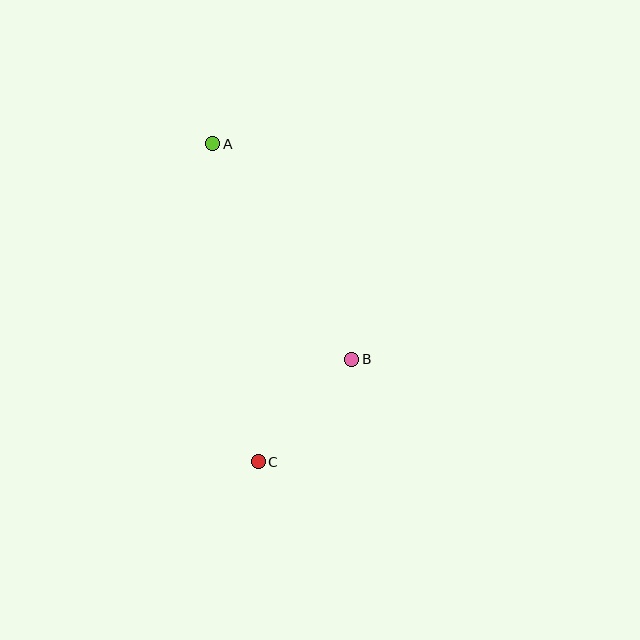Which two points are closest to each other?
Points B and C are closest to each other.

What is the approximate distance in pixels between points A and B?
The distance between A and B is approximately 256 pixels.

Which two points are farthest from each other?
Points A and C are farthest from each other.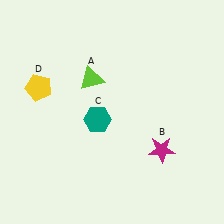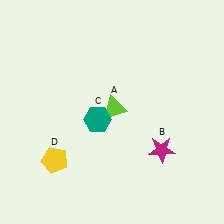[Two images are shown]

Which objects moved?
The objects that moved are: the lime triangle (A), the yellow pentagon (D).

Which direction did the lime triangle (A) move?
The lime triangle (A) moved down.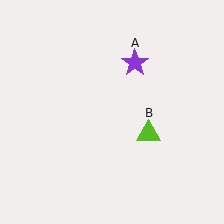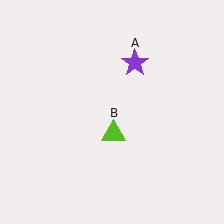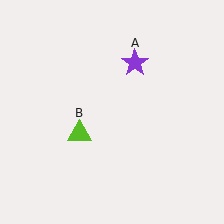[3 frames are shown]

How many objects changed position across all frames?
1 object changed position: lime triangle (object B).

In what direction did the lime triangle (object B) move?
The lime triangle (object B) moved left.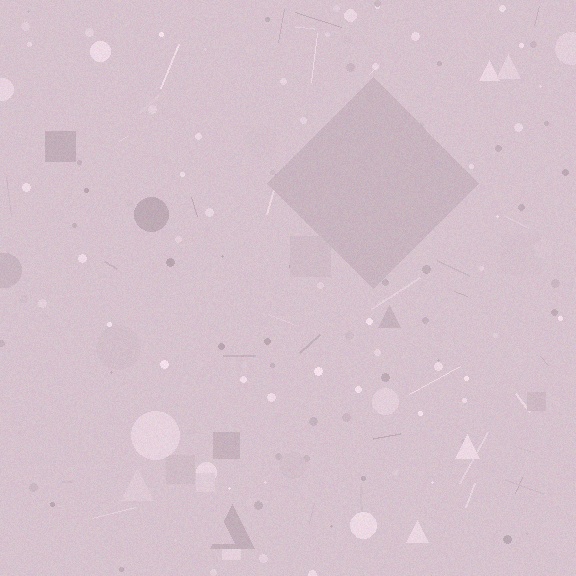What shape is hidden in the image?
A diamond is hidden in the image.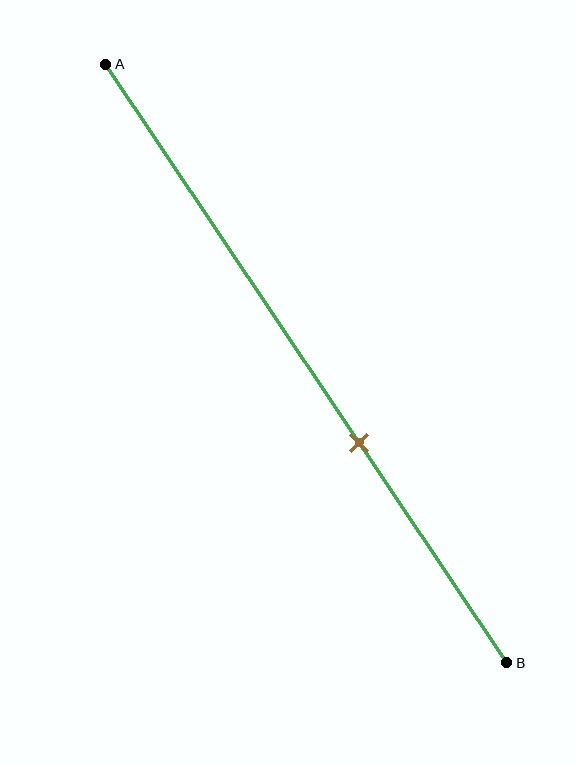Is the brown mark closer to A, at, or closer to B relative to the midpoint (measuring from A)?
The brown mark is closer to point B than the midpoint of segment AB.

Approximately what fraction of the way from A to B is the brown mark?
The brown mark is approximately 65% of the way from A to B.